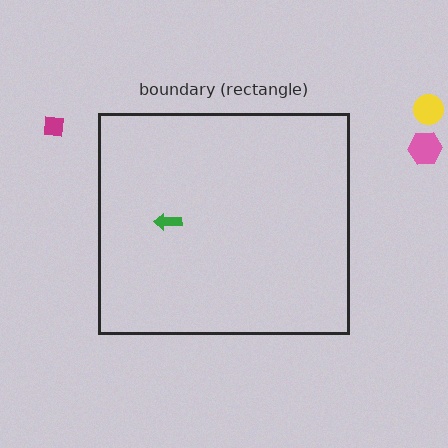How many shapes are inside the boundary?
1 inside, 3 outside.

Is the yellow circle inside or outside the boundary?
Outside.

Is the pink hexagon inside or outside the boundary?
Outside.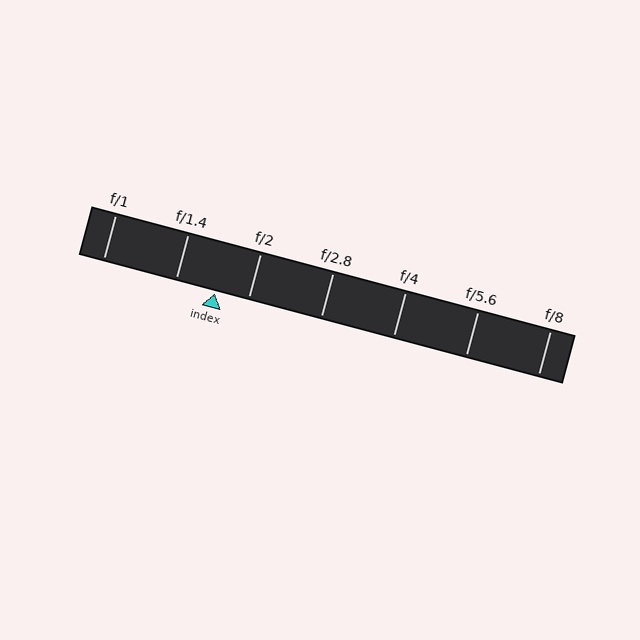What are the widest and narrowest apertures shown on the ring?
The widest aperture shown is f/1 and the narrowest is f/8.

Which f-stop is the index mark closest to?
The index mark is closest to f/2.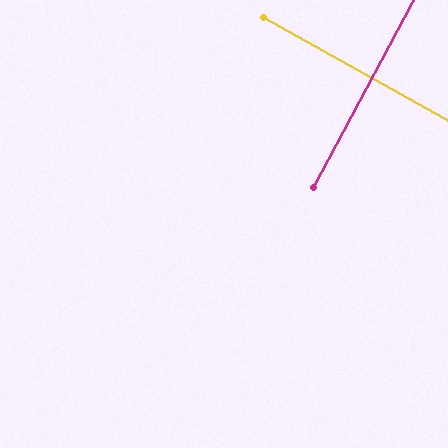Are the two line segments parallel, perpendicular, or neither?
Perpendicular — they meet at approximately 89°.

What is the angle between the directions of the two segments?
Approximately 89 degrees.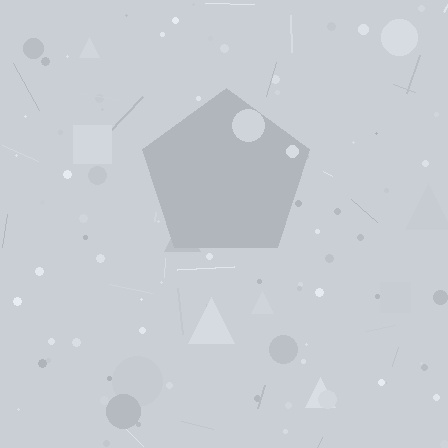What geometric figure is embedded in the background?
A pentagon is embedded in the background.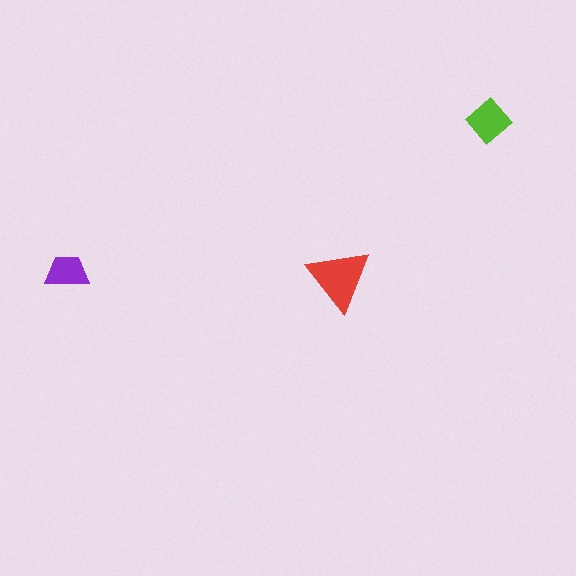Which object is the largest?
The red triangle.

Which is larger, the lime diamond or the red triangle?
The red triangle.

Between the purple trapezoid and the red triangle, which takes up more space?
The red triangle.